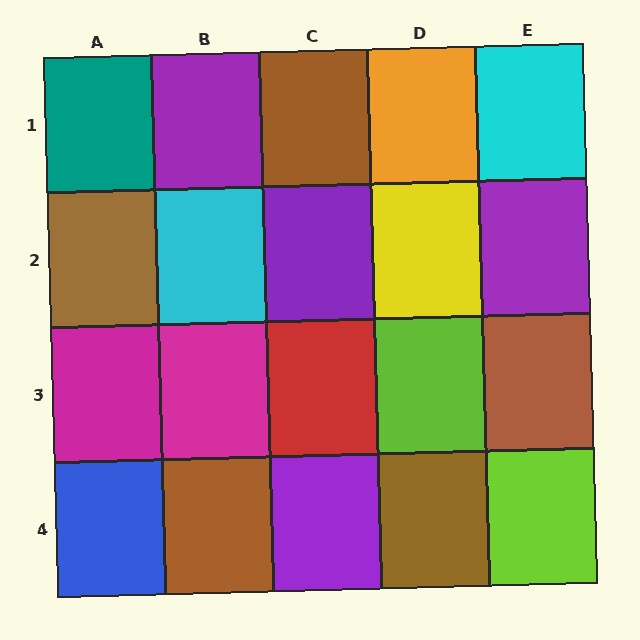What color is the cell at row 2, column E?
Purple.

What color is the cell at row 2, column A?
Brown.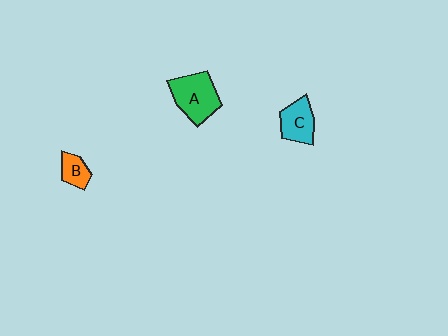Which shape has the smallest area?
Shape B (orange).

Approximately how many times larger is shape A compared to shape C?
Approximately 1.5 times.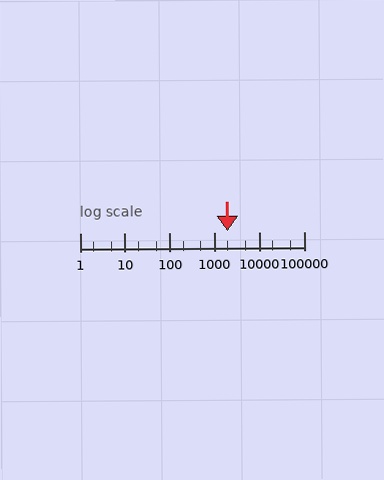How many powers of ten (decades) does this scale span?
The scale spans 5 decades, from 1 to 100000.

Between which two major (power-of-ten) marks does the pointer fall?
The pointer is between 1000 and 10000.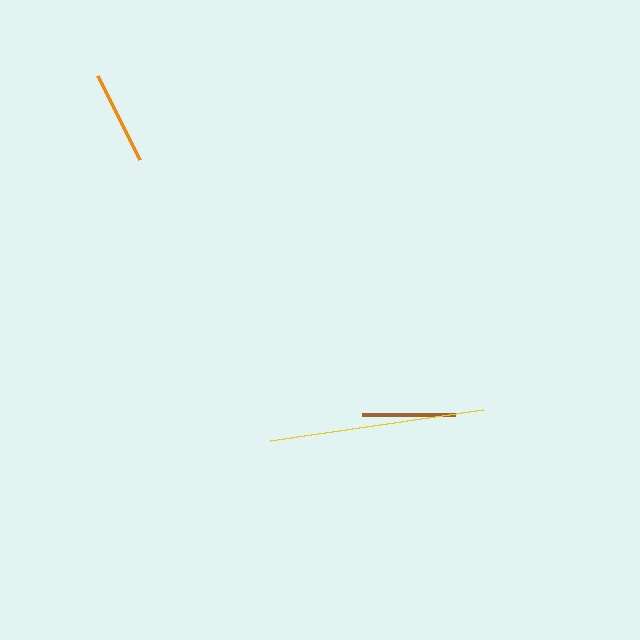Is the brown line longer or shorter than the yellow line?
The yellow line is longer than the brown line.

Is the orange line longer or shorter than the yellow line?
The yellow line is longer than the orange line.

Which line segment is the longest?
The yellow line is the longest at approximately 215 pixels.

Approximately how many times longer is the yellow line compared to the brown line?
The yellow line is approximately 2.3 times the length of the brown line.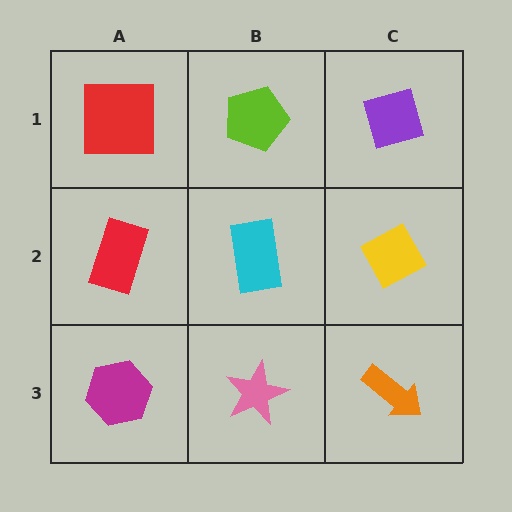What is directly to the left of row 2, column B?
A red rectangle.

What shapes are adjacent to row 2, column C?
A purple diamond (row 1, column C), an orange arrow (row 3, column C), a cyan rectangle (row 2, column B).